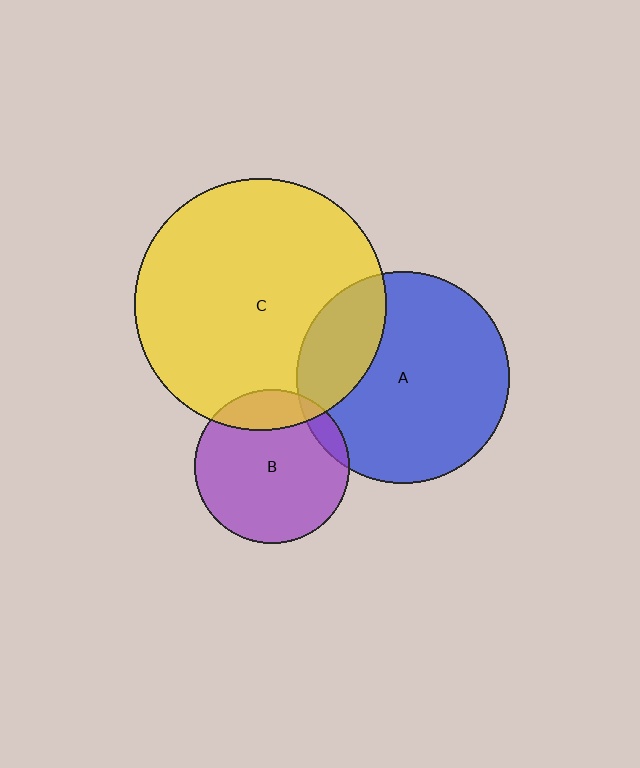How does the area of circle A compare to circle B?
Approximately 1.9 times.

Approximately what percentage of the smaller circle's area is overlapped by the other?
Approximately 10%.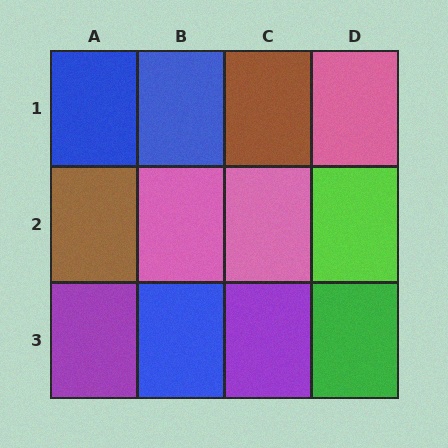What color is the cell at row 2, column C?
Pink.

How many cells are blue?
3 cells are blue.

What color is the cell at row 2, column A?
Brown.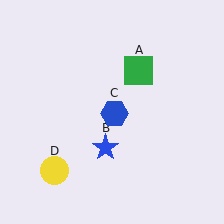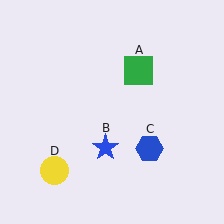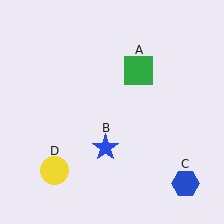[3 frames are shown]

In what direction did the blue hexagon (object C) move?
The blue hexagon (object C) moved down and to the right.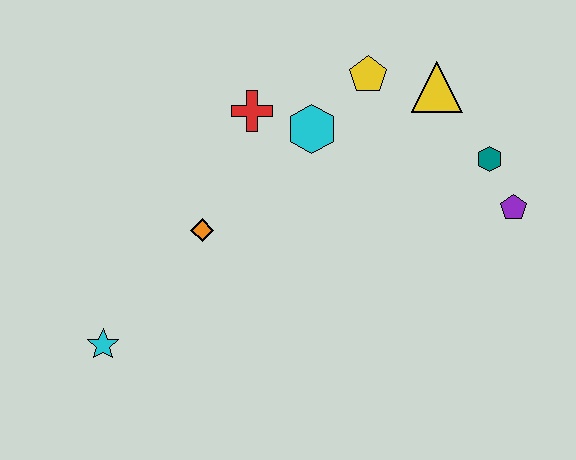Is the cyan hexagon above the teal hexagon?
Yes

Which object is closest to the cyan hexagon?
The red cross is closest to the cyan hexagon.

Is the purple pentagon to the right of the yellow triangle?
Yes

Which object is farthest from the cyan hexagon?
The cyan star is farthest from the cyan hexagon.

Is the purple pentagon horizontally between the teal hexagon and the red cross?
No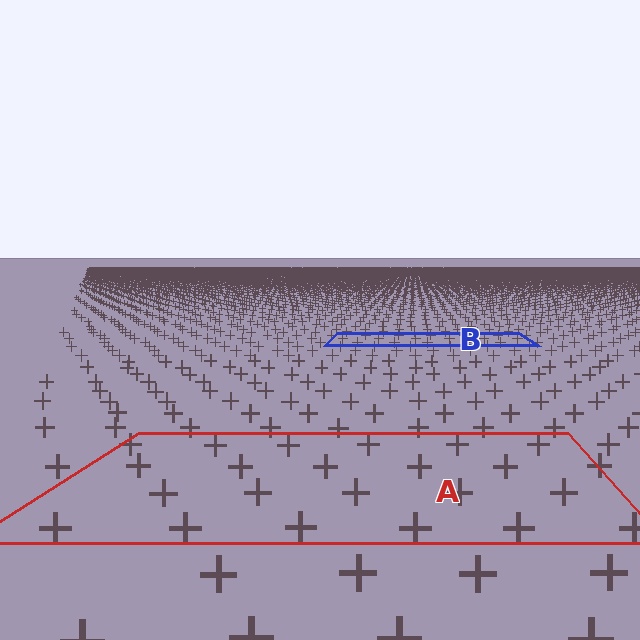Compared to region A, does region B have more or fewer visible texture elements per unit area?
Region B has more texture elements per unit area — they are packed more densely because it is farther away.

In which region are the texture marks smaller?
The texture marks are smaller in region B, because it is farther away.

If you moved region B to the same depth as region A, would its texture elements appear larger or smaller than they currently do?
They would appear larger. At a closer depth, the same texture elements are projected at a bigger on-screen size.